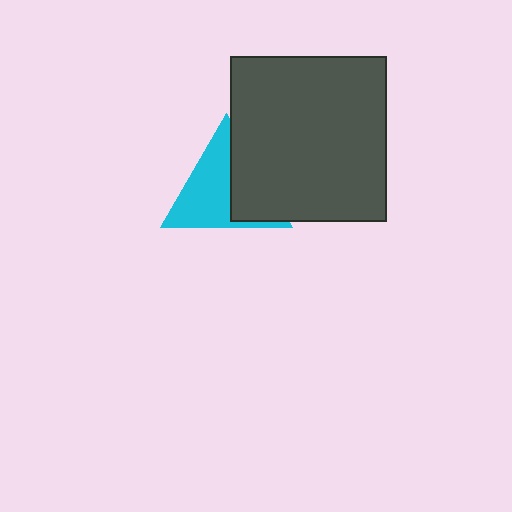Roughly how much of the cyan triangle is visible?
About half of it is visible (roughly 59%).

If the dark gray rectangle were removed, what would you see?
You would see the complete cyan triangle.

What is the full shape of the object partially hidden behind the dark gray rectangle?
The partially hidden object is a cyan triangle.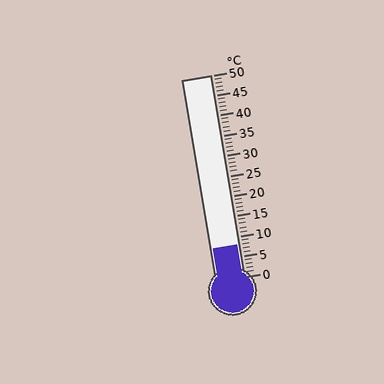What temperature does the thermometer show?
The thermometer shows approximately 8°C.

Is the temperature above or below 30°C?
The temperature is below 30°C.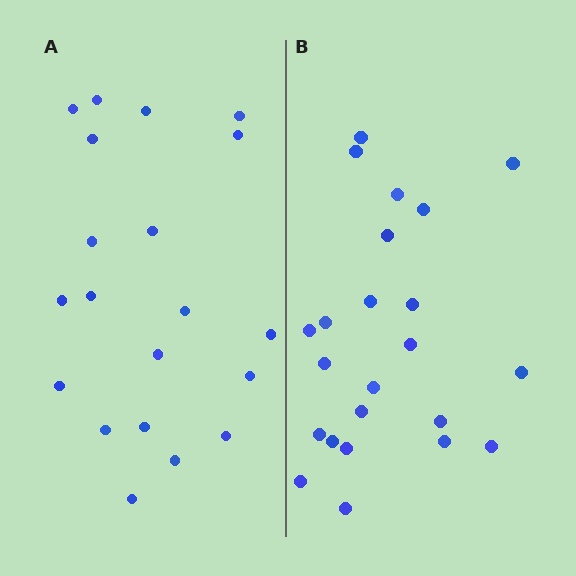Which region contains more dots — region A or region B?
Region B (the right region) has more dots.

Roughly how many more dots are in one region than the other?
Region B has just a few more — roughly 2 or 3 more dots than region A.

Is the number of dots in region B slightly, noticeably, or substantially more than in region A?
Region B has only slightly more — the two regions are fairly close. The ratio is roughly 1.1 to 1.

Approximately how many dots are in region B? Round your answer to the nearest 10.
About 20 dots. (The exact count is 23, which rounds to 20.)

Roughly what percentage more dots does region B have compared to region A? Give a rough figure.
About 15% more.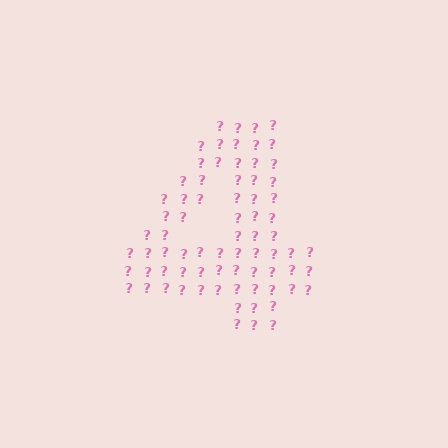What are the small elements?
The small elements are question marks.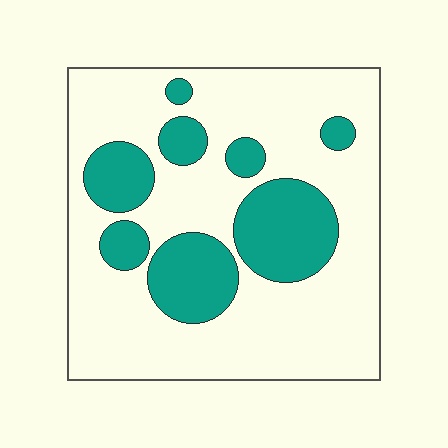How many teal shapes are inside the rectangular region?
8.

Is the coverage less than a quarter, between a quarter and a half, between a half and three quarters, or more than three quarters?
Between a quarter and a half.